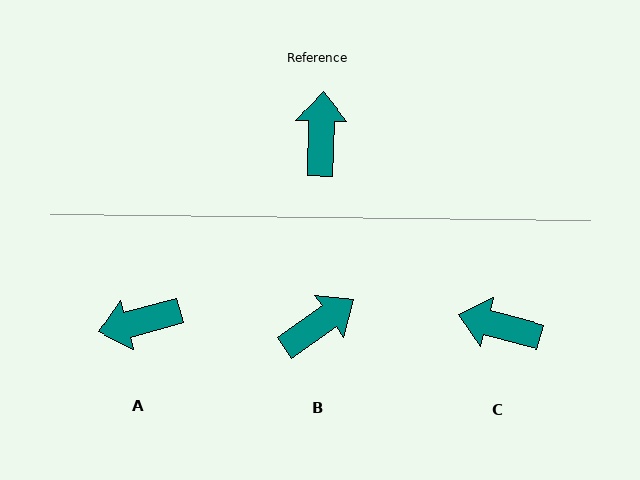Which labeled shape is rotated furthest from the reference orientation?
A, about 107 degrees away.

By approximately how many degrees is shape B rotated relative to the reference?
Approximately 53 degrees clockwise.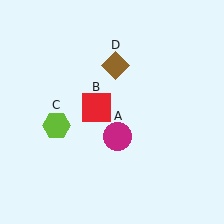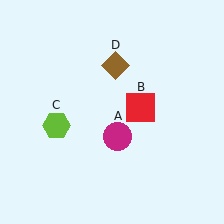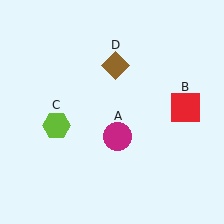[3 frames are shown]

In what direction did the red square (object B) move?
The red square (object B) moved right.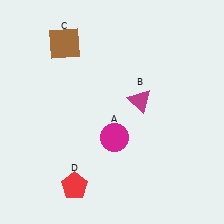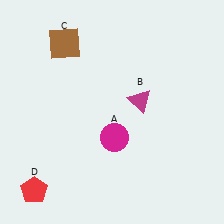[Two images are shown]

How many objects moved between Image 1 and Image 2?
1 object moved between the two images.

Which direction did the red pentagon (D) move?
The red pentagon (D) moved left.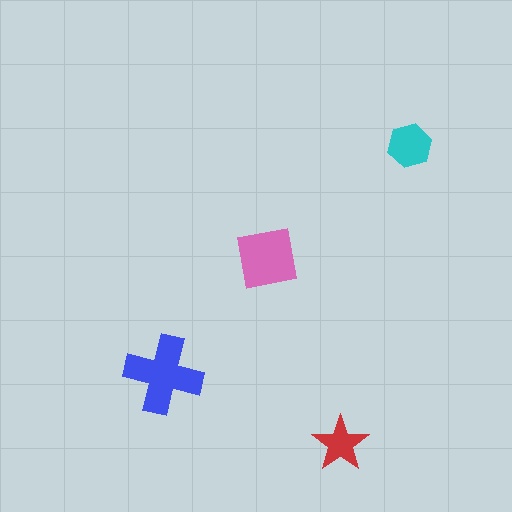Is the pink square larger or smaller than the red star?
Larger.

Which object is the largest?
The blue cross.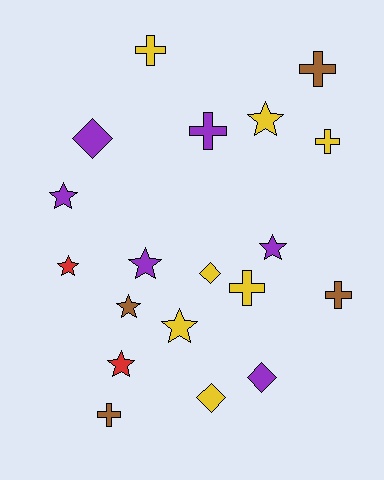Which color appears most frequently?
Yellow, with 7 objects.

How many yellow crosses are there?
There are 3 yellow crosses.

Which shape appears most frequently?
Star, with 8 objects.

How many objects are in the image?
There are 19 objects.